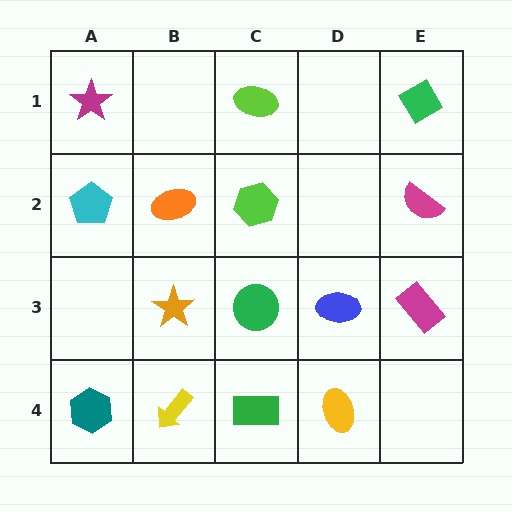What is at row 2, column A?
A cyan pentagon.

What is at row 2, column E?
A magenta semicircle.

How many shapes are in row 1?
3 shapes.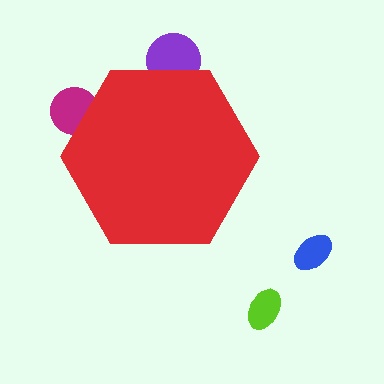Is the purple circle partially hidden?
Yes, the purple circle is partially hidden behind the red hexagon.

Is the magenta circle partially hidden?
Yes, the magenta circle is partially hidden behind the red hexagon.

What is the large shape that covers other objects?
A red hexagon.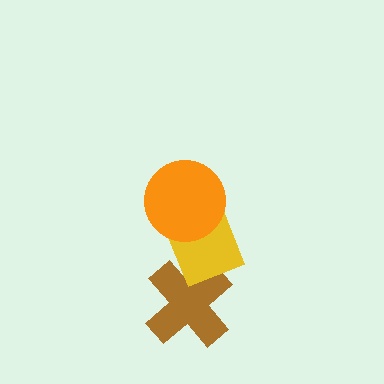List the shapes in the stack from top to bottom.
From top to bottom: the orange circle, the yellow diamond, the brown cross.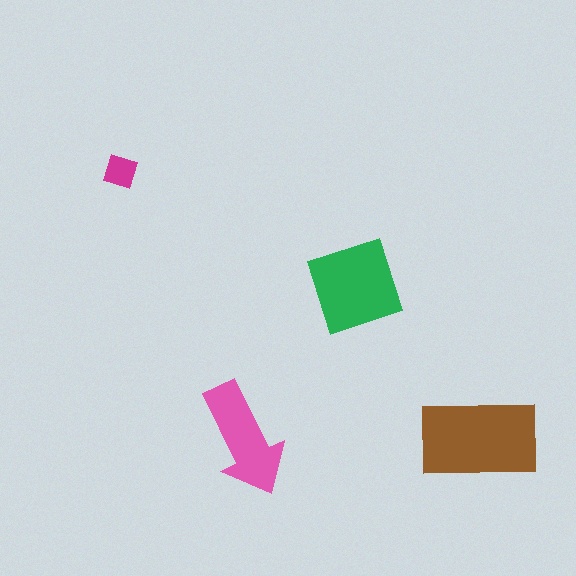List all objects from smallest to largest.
The magenta square, the pink arrow, the green diamond, the brown rectangle.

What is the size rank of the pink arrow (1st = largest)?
3rd.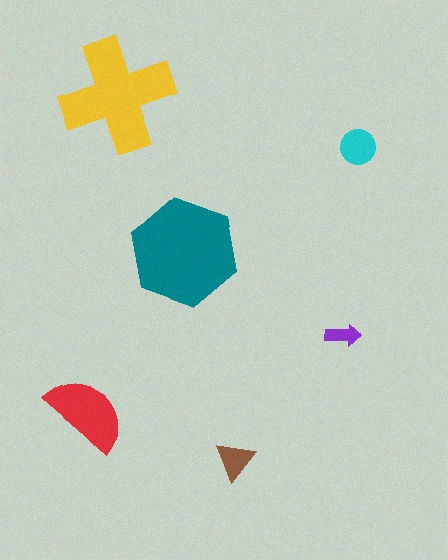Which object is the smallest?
The purple arrow.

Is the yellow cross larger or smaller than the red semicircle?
Larger.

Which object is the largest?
The teal hexagon.